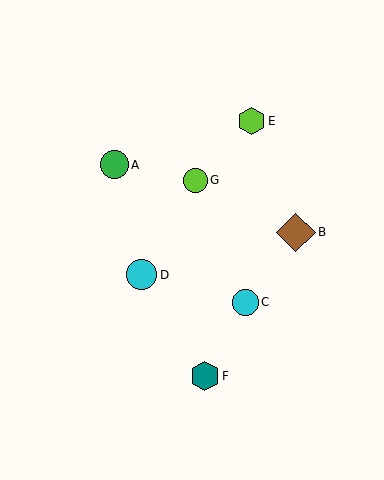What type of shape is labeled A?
Shape A is a green circle.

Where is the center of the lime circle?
The center of the lime circle is at (195, 180).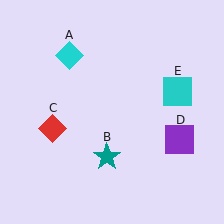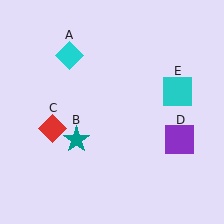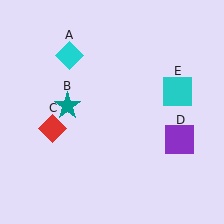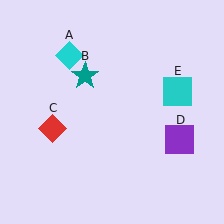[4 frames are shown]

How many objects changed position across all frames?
1 object changed position: teal star (object B).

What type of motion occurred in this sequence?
The teal star (object B) rotated clockwise around the center of the scene.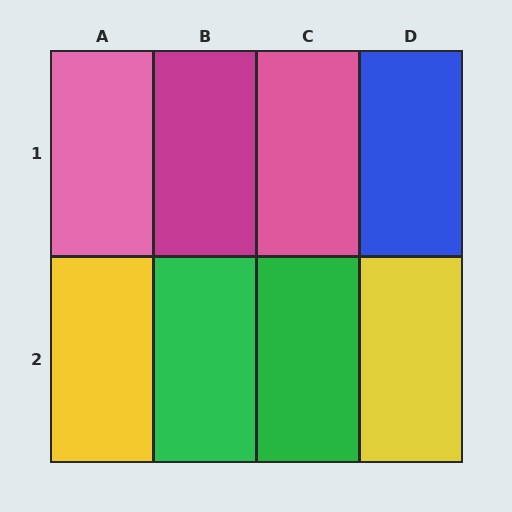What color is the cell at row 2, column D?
Yellow.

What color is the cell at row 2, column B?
Green.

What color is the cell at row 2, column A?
Yellow.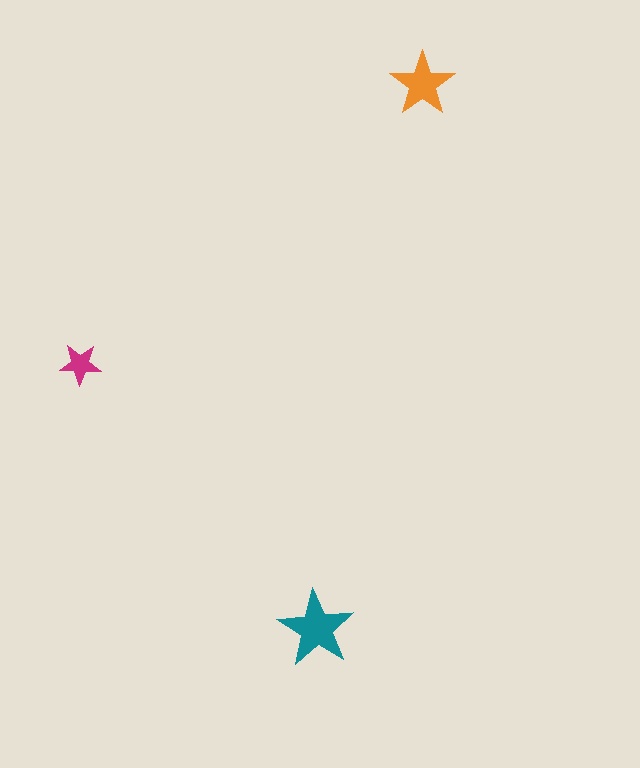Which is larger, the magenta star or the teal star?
The teal one.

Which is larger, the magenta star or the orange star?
The orange one.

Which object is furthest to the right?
The orange star is rightmost.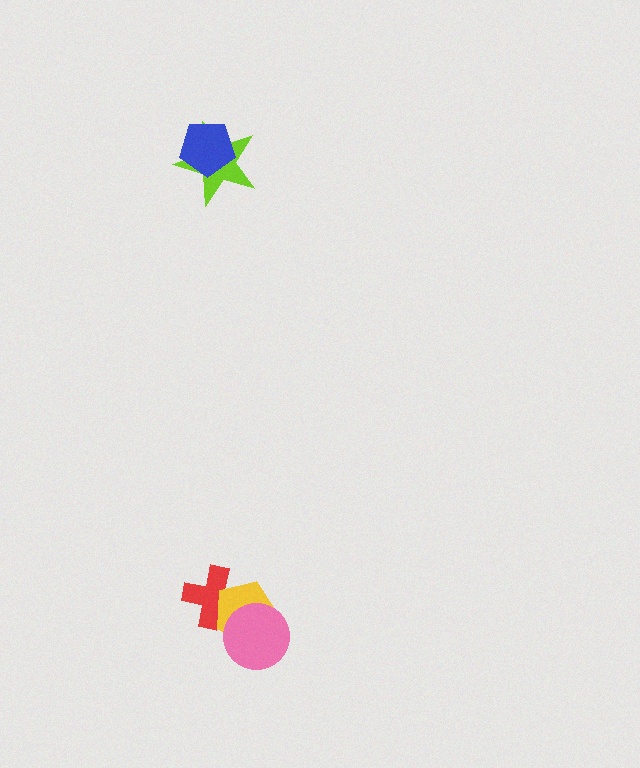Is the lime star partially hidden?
Yes, it is partially covered by another shape.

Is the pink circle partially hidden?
No, no other shape covers it.